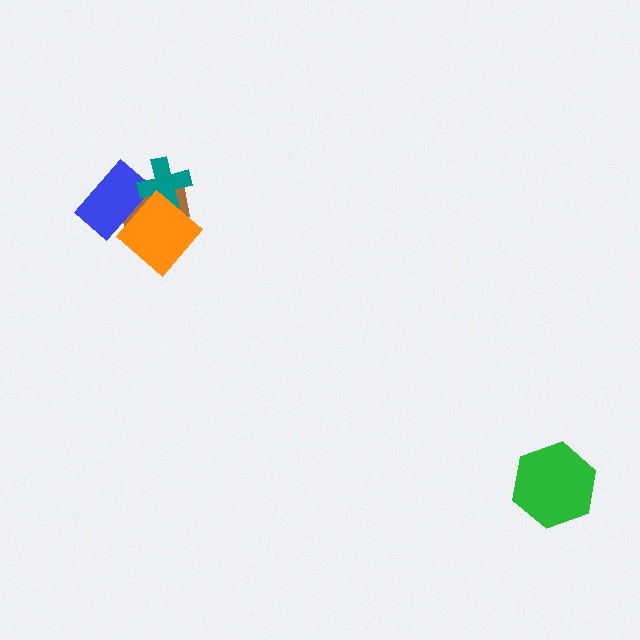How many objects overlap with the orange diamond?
3 objects overlap with the orange diamond.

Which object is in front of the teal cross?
The orange diamond is in front of the teal cross.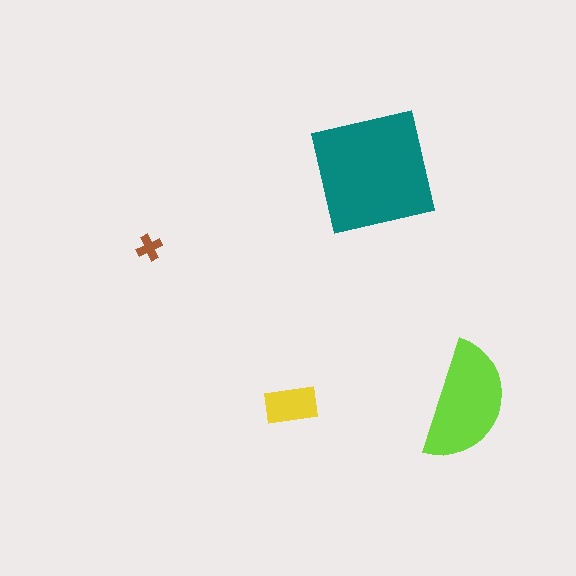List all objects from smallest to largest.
The brown cross, the yellow rectangle, the lime semicircle, the teal square.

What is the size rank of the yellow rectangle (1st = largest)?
3rd.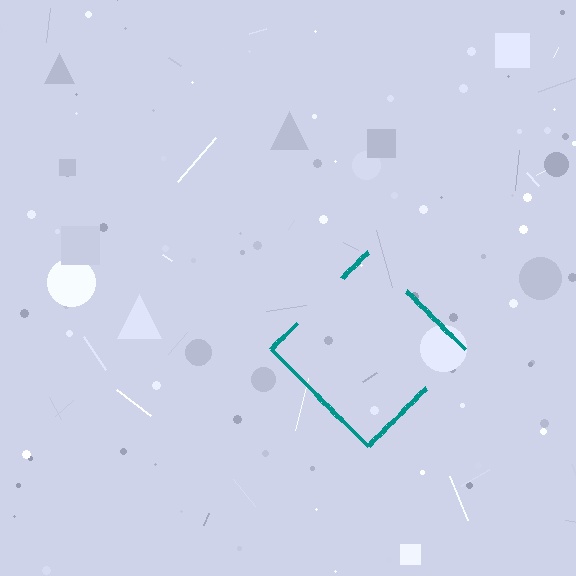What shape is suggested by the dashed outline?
The dashed outline suggests a diamond.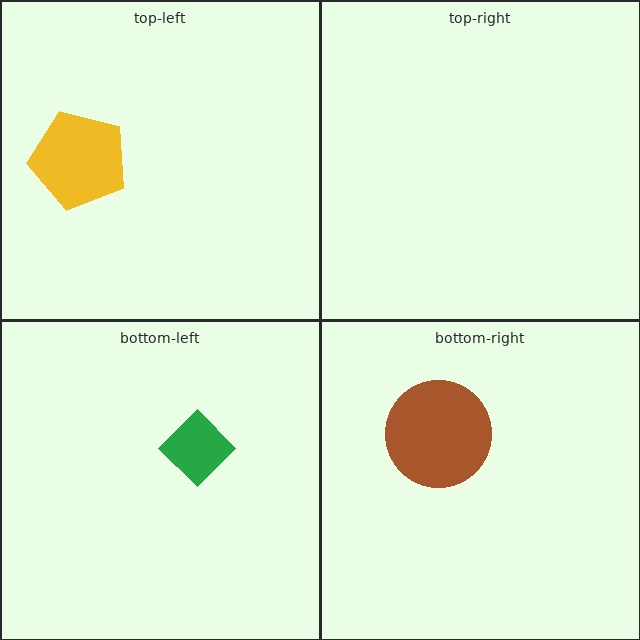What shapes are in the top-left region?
The yellow pentagon.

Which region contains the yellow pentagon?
The top-left region.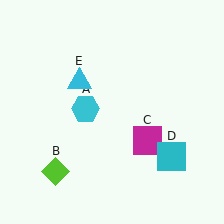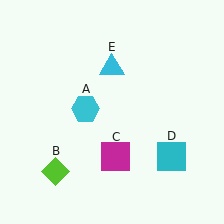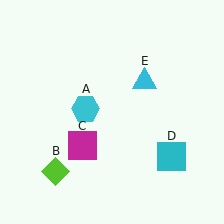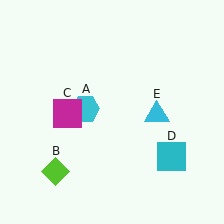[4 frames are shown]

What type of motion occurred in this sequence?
The magenta square (object C), cyan triangle (object E) rotated clockwise around the center of the scene.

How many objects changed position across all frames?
2 objects changed position: magenta square (object C), cyan triangle (object E).